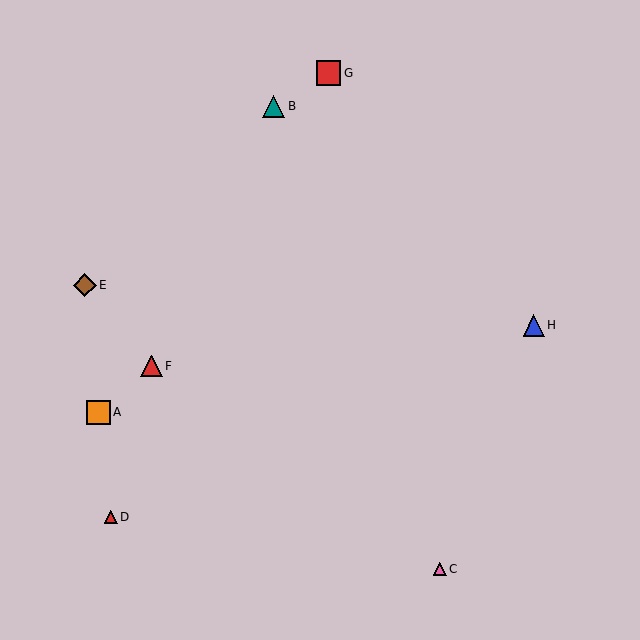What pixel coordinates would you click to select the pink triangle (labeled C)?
Click at (440, 569) to select the pink triangle C.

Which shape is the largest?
The red square (labeled G) is the largest.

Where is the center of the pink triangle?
The center of the pink triangle is at (440, 569).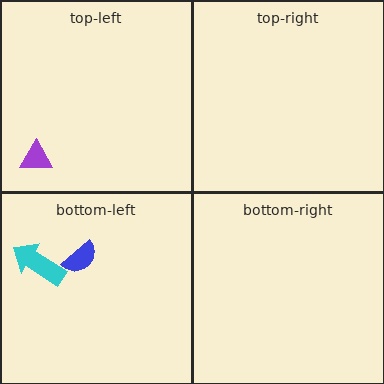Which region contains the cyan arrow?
The bottom-left region.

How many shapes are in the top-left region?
1.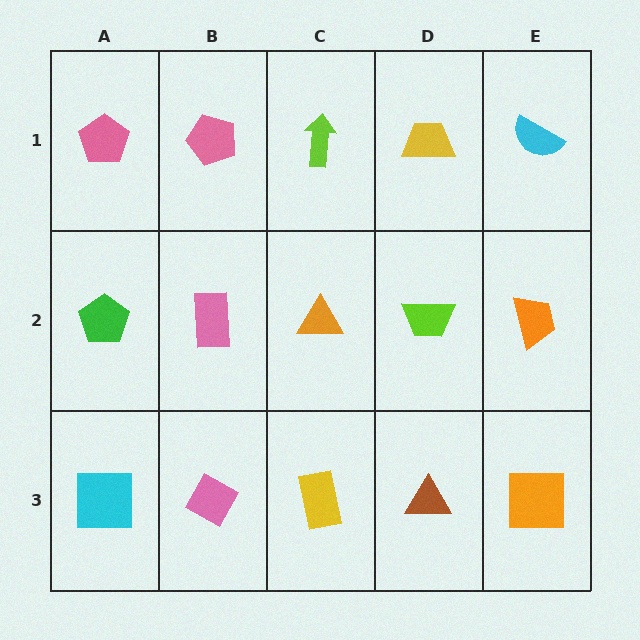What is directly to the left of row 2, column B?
A green pentagon.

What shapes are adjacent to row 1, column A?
A green pentagon (row 2, column A), a pink pentagon (row 1, column B).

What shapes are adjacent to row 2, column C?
A lime arrow (row 1, column C), a yellow rectangle (row 3, column C), a pink rectangle (row 2, column B), a lime trapezoid (row 2, column D).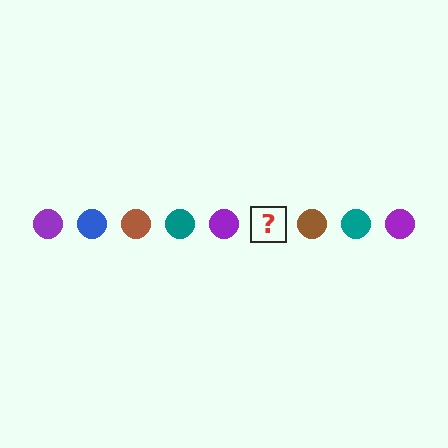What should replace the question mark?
The question mark should be replaced with a blue circle.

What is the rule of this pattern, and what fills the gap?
The rule is that the pattern cycles through purple, blue, brown, teal circles. The gap should be filled with a blue circle.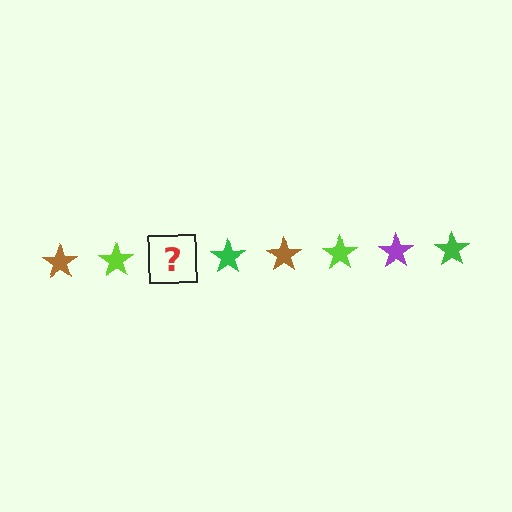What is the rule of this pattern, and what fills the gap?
The rule is that the pattern cycles through brown, lime, purple, green stars. The gap should be filled with a purple star.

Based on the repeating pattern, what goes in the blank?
The blank should be a purple star.